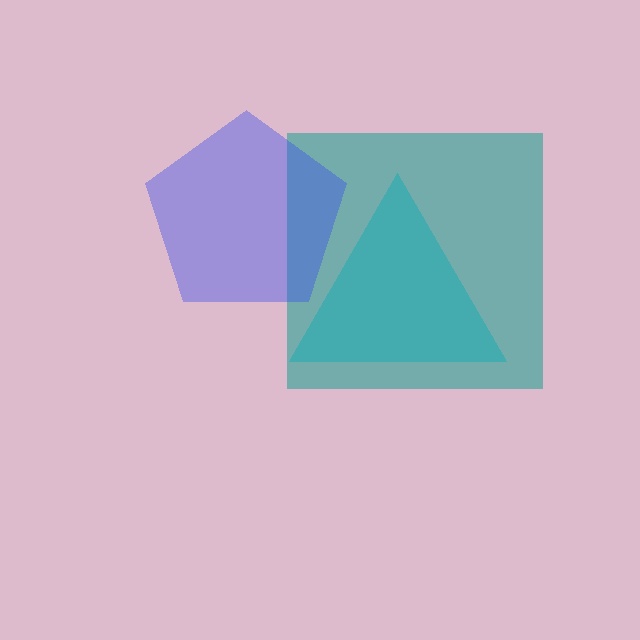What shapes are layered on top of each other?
The layered shapes are: a cyan triangle, a teal square, a blue pentagon.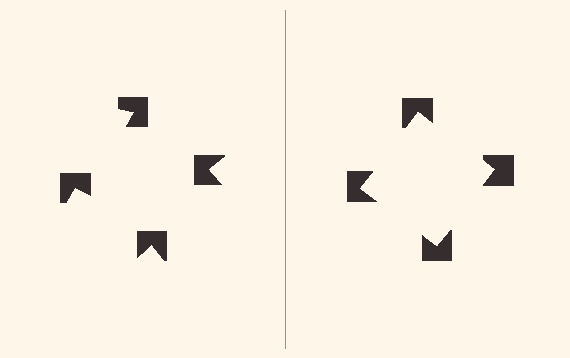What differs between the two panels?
The notched squares are positioned identically on both sides; only the wedge orientations differ. On the right they align to a square; on the left they are misaligned.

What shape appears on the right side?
An illusory square.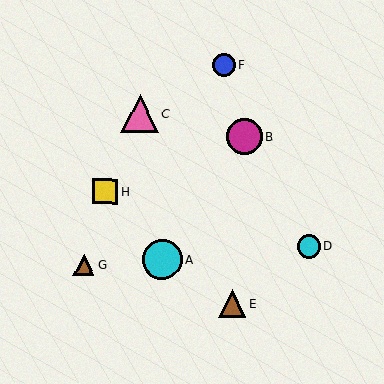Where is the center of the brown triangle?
The center of the brown triangle is at (232, 304).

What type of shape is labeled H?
Shape H is a yellow square.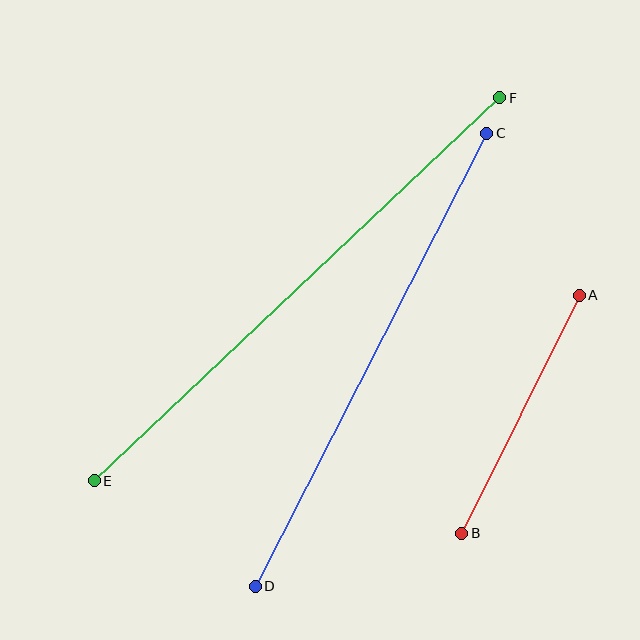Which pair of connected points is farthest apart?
Points E and F are farthest apart.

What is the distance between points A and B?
The distance is approximately 265 pixels.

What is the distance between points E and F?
The distance is approximately 558 pixels.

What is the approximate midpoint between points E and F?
The midpoint is at approximately (297, 289) pixels.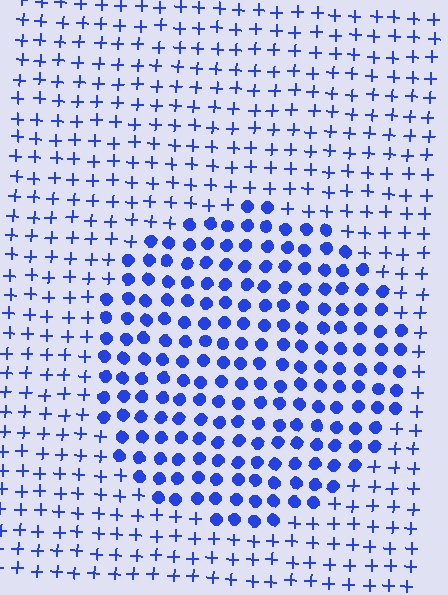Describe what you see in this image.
The image is filled with small blue elements arranged in a uniform grid. A circle-shaped region contains circles, while the surrounding area contains plus signs. The boundary is defined purely by the change in element shape.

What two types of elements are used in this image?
The image uses circles inside the circle region and plus signs outside it.